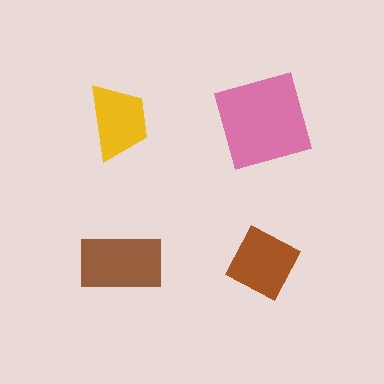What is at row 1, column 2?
A pink square.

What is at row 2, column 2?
A brown diamond.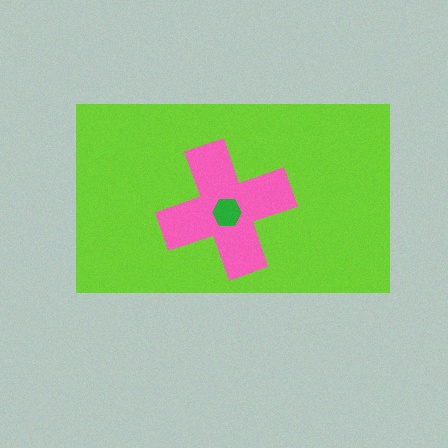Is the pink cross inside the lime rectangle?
Yes.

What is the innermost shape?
The green hexagon.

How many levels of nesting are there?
3.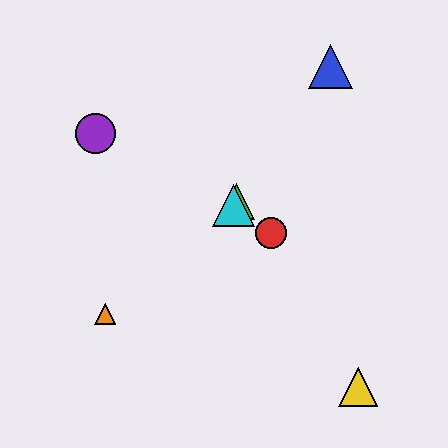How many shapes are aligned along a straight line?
3 shapes (the blue triangle, the green triangle, the cyan triangle) are aligned along a straight line.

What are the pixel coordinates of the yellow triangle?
The yellow triangle is at (358, 387).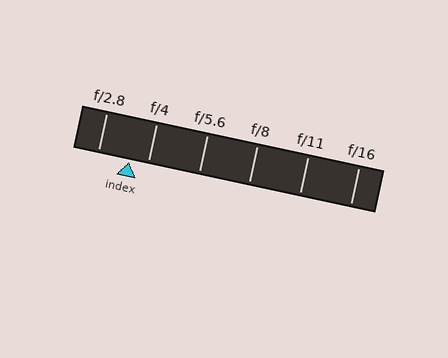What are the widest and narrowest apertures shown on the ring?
The widest aperture shown is f/2.8 and the narrowest is f/16.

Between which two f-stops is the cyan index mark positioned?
The index mark is between f/2.8 and f/4.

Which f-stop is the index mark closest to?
The index mark is closest to f/4.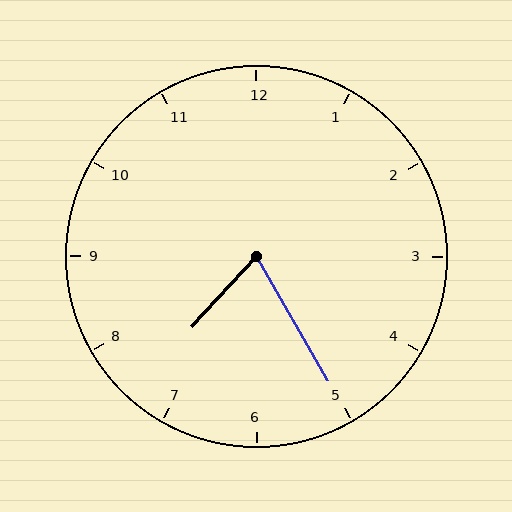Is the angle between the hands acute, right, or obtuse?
It is acute.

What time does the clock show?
7:25.